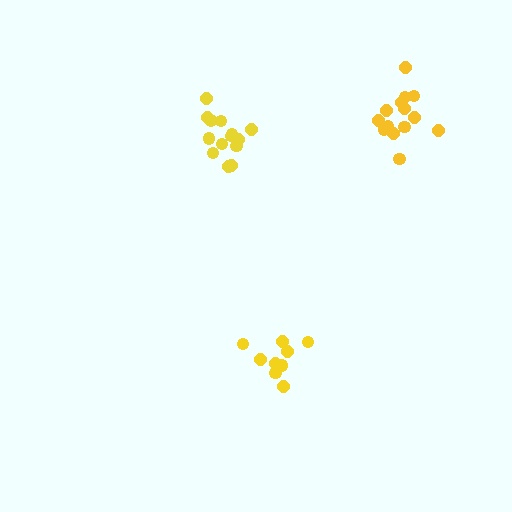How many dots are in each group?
Group 1: 14 dots, Group 2: 9 dots, Group 3: 14 dots (37 total).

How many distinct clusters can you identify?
There are 3 distinct clusters.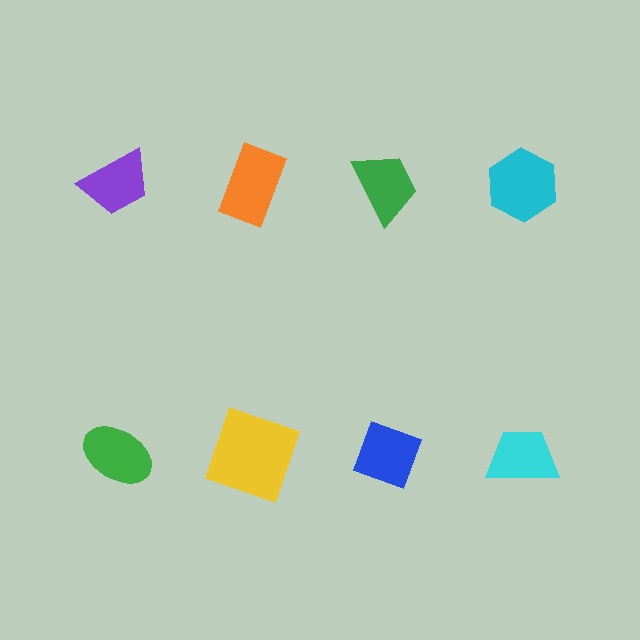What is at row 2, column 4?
A cyan trapezoid.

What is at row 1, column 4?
A cyan hexagon.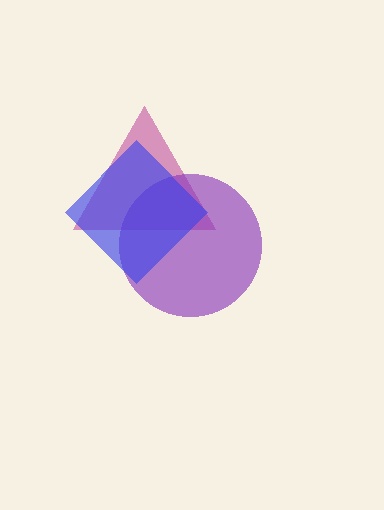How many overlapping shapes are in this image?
There are 3 overlapping shapes in the image.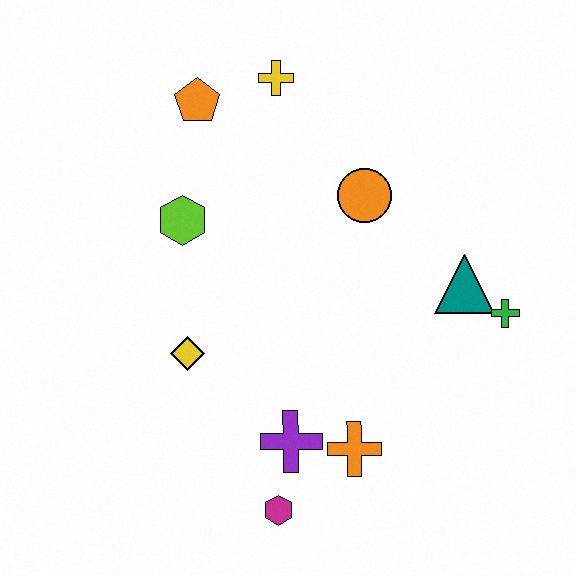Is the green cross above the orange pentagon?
No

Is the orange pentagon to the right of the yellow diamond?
Yes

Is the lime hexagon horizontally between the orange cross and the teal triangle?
No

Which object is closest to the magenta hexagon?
The purple cross is closest to the magenta hexagon.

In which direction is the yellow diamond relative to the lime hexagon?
The yellow diamond is below the lime hexagon.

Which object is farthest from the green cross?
The orange pentagon is farthest from the green cross.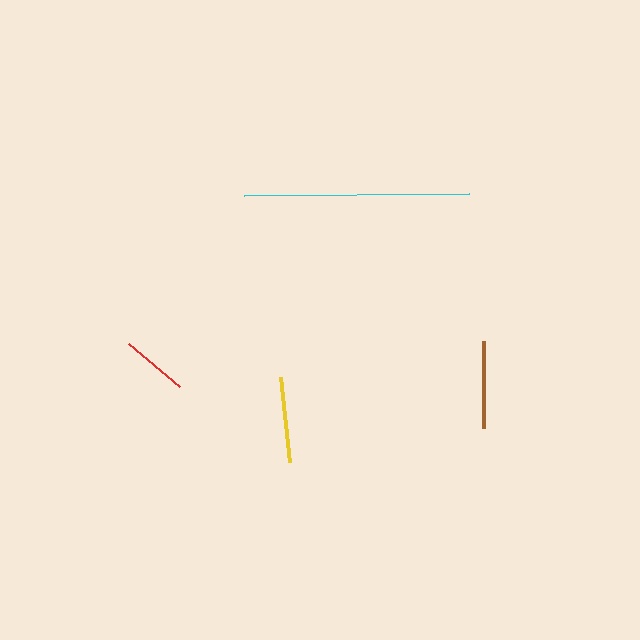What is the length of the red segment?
The red segment is approximately 67 pixels long.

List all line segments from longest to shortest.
From longest to shortest: cyan, brown, yellow, red.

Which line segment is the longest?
The cyan line is the longest at approximately 225 pixels.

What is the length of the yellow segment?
The yellow segment is approximately 86 pixels long.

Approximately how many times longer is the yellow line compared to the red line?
The yellow line is approximately 1.3 times the length of the red line.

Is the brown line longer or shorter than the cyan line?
The cyan line is longer than the brown line.